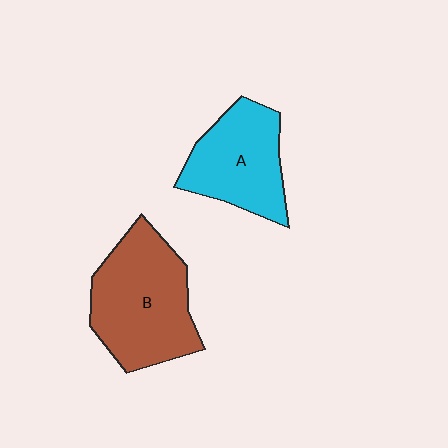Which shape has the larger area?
Shape B (brown).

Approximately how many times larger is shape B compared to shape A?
Approximately 1.3 times.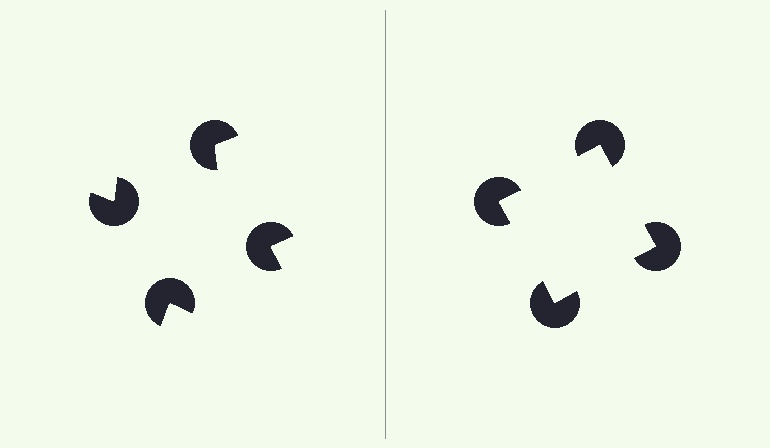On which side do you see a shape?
An illusory square appears on the right side. On the left side the wedge cuts are rotated, so no coherent shape forms.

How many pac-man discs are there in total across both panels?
8 — 4 on each side.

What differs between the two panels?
The pac-man discs are positioned identically on both sides; only the wedge orientations differ. On the right they align to a square; on the left they are misaligned.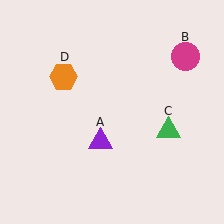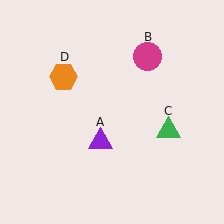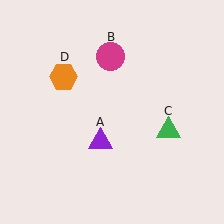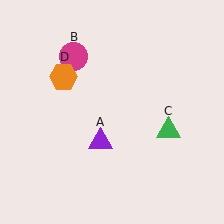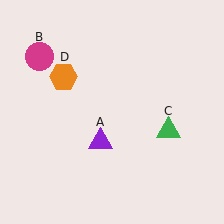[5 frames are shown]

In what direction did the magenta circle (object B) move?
The magenta circle (object B) moved left.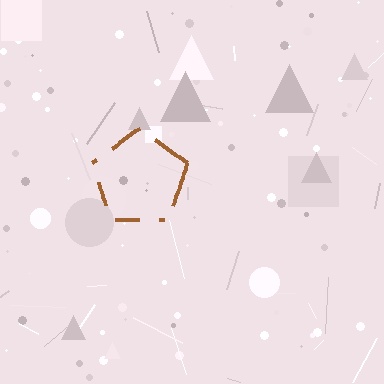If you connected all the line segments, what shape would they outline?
They would outline a pentagon.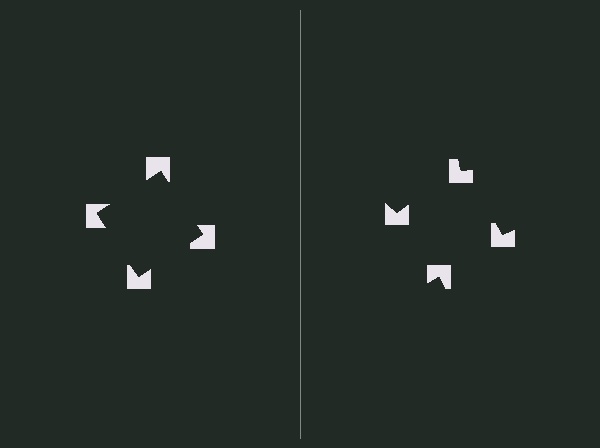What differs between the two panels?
The notched squares are positioned identically on both sides; only the wedge orientations differ. On the left they align to a square; on the right they are misaligned.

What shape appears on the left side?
An illusory square.